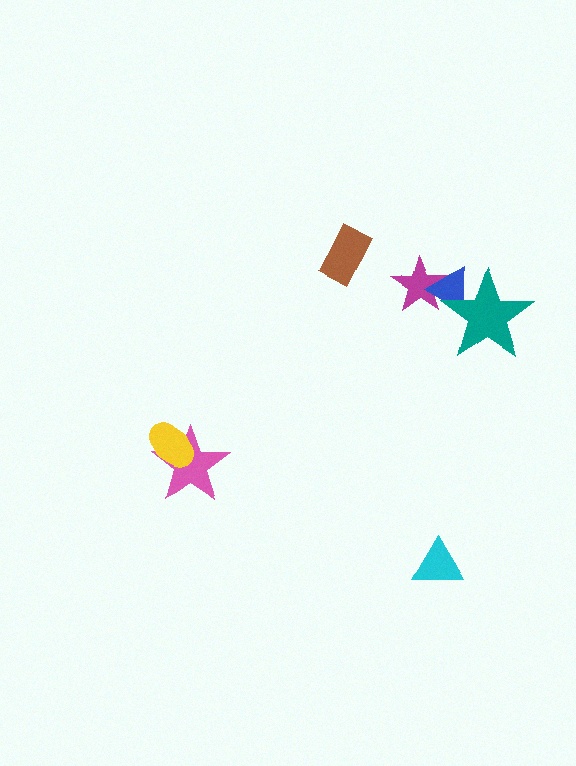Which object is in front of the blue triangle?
The teal star is in front of the blue triangle.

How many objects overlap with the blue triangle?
2 objects overlap with the blue triangle.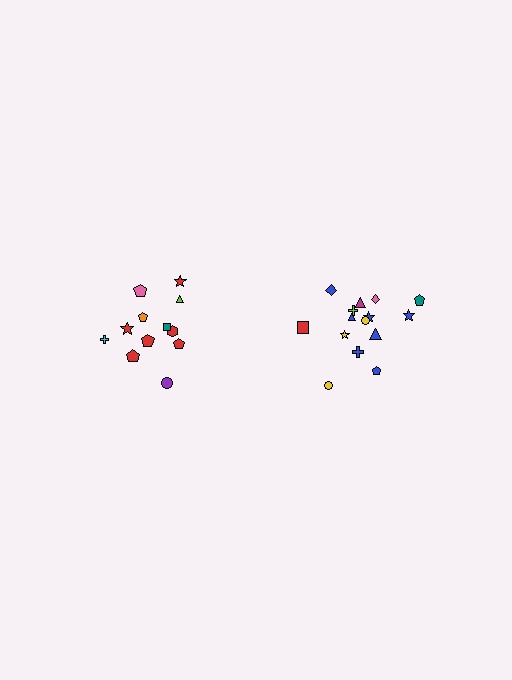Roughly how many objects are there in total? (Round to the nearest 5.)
Roughly 25 objects in total.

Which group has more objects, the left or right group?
The right group.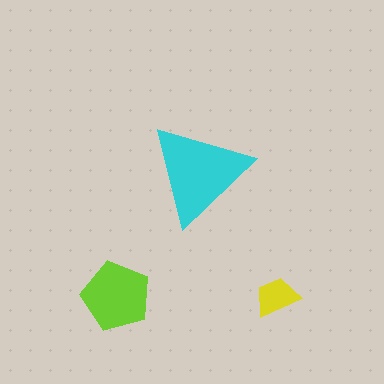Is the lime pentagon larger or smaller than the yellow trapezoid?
Larger.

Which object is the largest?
The cyan triangle.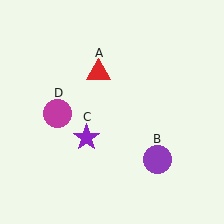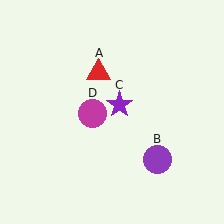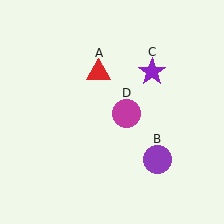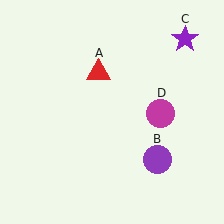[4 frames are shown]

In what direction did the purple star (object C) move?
The purple star (object C) moved up and to the right.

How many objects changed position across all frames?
2 objects changed position: purple star (object C), magenta circle (object D).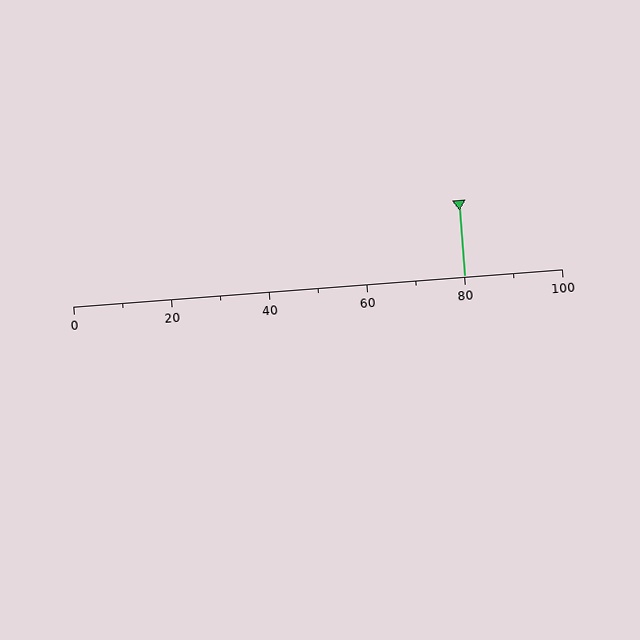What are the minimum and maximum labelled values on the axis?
The axis runs from 0 to 100.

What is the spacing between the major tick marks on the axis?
The major ticks are spaced 20 apart.